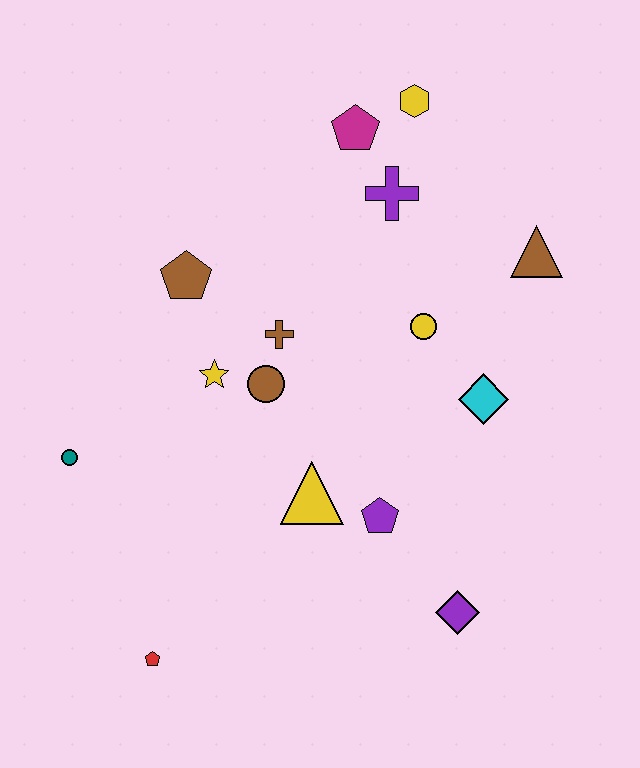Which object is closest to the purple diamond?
The purple pentagon is closest to the purple diamond.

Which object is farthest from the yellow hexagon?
The red pentagon is farthest from the yellow hexagon.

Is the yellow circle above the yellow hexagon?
No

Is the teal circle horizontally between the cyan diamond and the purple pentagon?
No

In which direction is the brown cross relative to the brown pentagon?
The brown cross is to the right of the brown pentagon.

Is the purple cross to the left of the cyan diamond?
Yes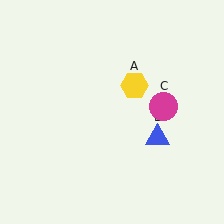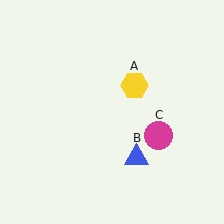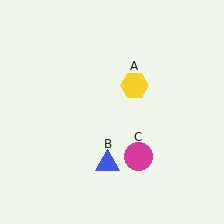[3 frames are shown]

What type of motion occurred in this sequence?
The blue triangle (object B), magenta circle (object C) rotated clockwise around the center of the scene.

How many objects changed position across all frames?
2 objects changed position: blue triangle (object B), magenta circle (object C).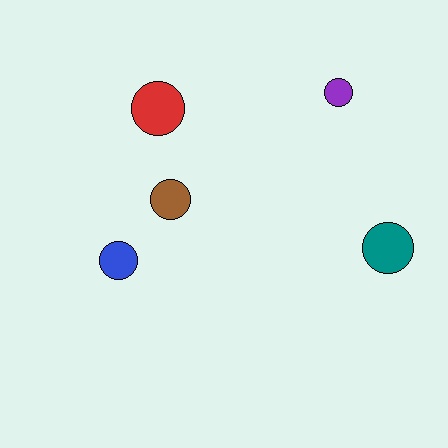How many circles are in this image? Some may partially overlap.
There are 5 circles.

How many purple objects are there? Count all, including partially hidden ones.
There is 1 purple object.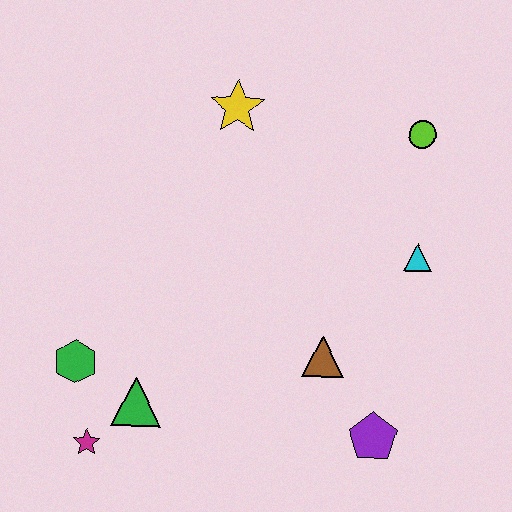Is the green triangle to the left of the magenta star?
No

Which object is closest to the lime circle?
The cyan triangle is closest to the lime circle.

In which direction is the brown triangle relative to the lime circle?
The brown triangle is below the lime circle.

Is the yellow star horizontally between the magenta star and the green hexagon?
No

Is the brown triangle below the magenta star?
No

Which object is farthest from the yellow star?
The magenta star is farthest from the yellow star.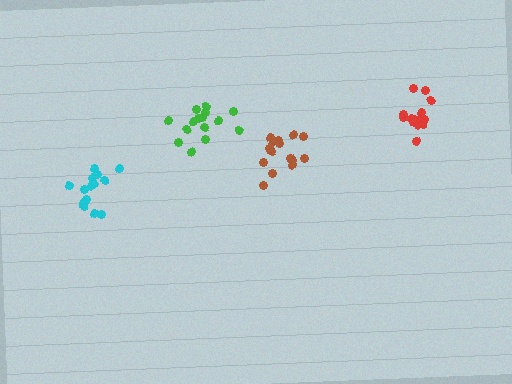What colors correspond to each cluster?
The clusters are colored: red, green, cyan, brown.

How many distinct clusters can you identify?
There are 4 distinct clusters.